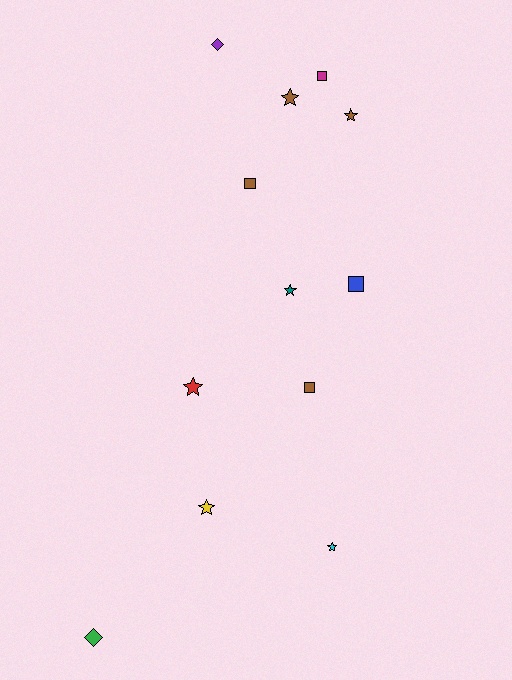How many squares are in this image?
There are 4 squares.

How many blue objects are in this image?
There is 1 blue object.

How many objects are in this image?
There are 12 objects.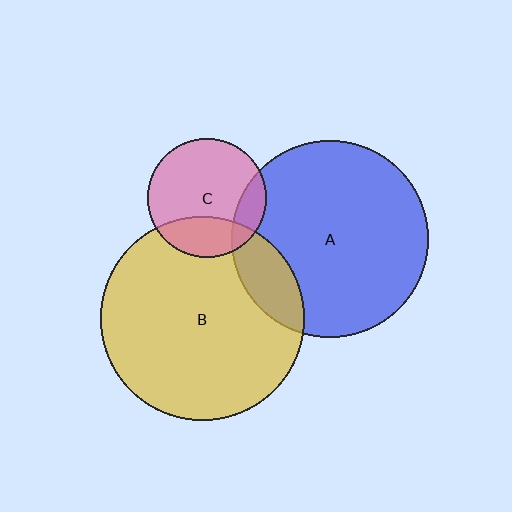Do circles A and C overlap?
Yes.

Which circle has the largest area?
Circle B (yellow).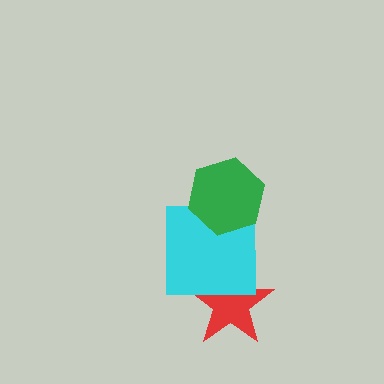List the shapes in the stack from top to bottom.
From top to bottom: the green hexagon, the cyan square, the red star.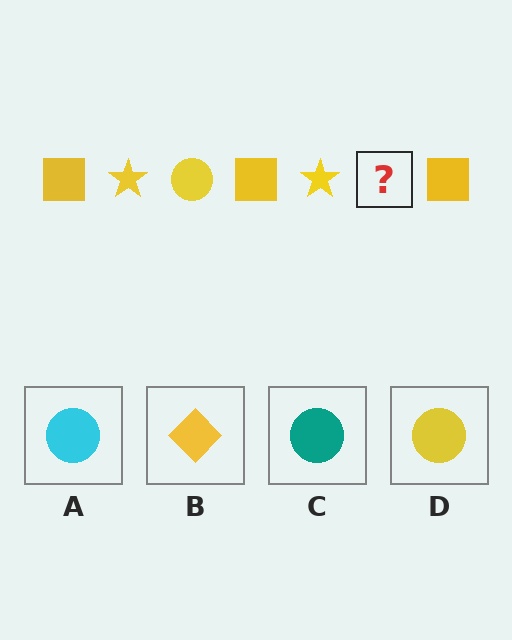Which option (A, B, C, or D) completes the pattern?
D.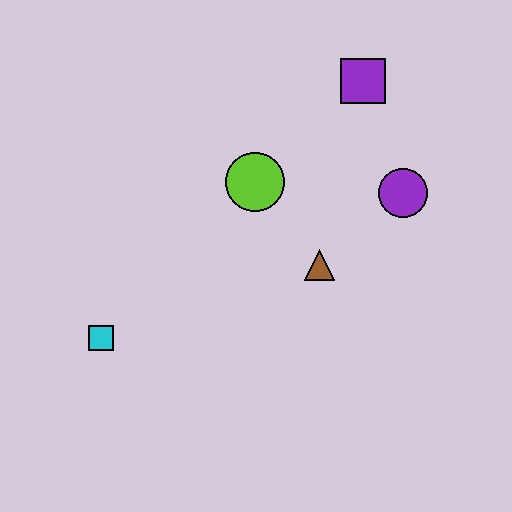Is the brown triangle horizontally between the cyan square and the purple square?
Yes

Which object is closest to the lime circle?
The brown triangle is closest to the lime circle.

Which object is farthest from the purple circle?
The cyan square is farthest from the purple circle.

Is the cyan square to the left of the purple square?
Yes